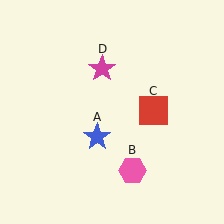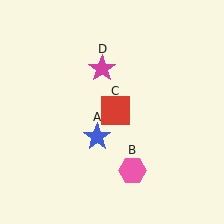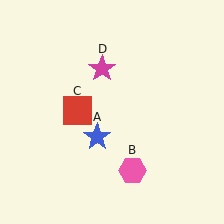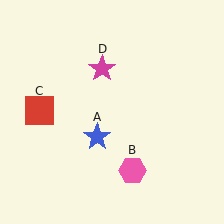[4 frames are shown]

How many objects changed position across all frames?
1 object changed position: red square (object C).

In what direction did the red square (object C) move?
The red square (object C) moved left.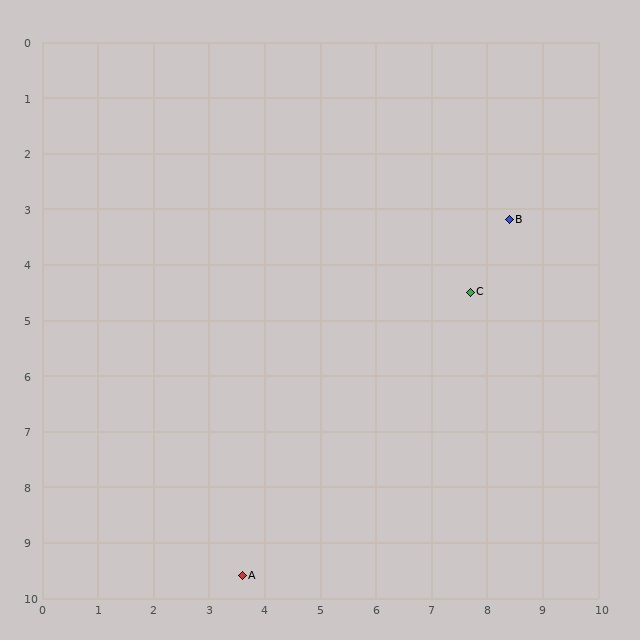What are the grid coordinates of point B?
Point B is at approximately (8.4, 3.2).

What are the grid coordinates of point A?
Point A is at approximately (3.6, 9.6).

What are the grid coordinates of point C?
Point C is at approximately (7.7, 4.5).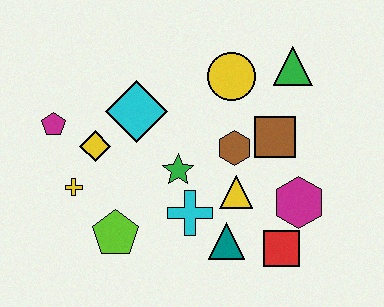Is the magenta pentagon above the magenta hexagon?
Yes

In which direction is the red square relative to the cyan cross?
The red square is to the right of the cyan cross.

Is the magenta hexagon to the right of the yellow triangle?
Yes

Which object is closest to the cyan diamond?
The yellow diamond is closest to the cyan diamond.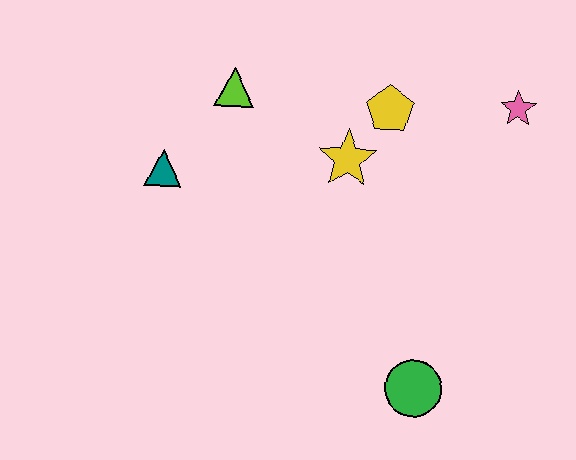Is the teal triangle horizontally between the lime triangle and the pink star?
No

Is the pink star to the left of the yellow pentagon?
No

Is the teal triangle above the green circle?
Yes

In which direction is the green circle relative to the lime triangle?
The green circle is below the lime triangle.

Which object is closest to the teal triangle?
The lime triangle is closest to the teal triangle.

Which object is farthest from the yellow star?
The green circle is farthest from the yellow star.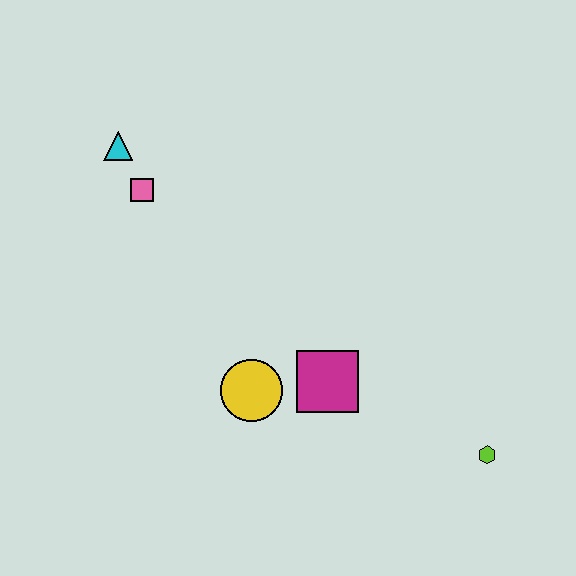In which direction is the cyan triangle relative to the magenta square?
The cyan triangle is above the magenta square.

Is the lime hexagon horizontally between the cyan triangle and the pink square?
No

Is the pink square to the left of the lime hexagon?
Yes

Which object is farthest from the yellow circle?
The cyan triangle is farthest from the yellow circle.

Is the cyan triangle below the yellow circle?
No